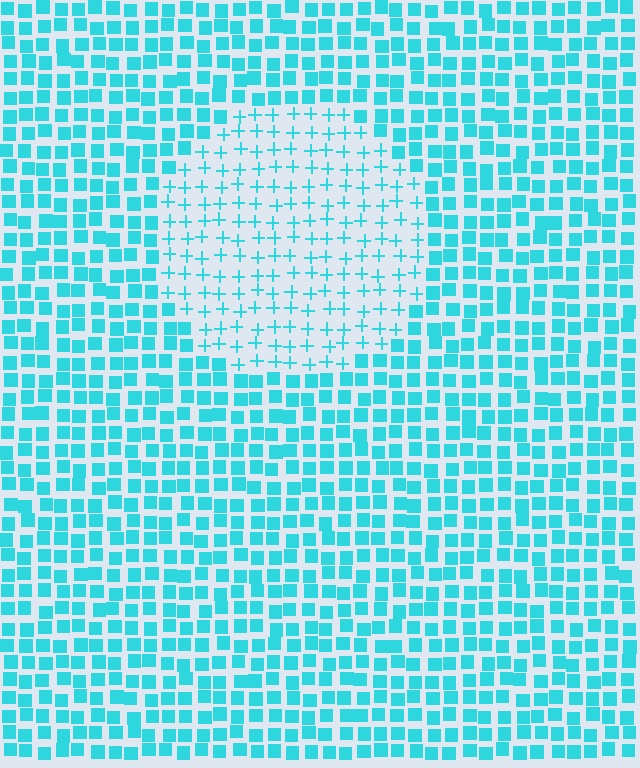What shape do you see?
I see a circle.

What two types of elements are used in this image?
The image uses plus signs inside the circle region and squares outside it.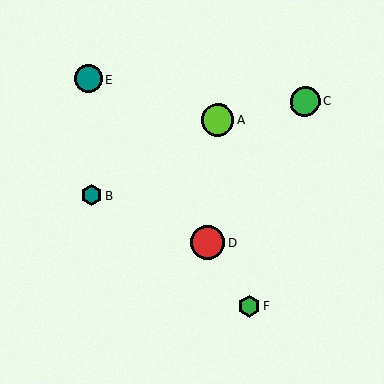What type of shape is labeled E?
Shape E is a teal circle.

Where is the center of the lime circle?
The center of the lime circle is at (218, 120).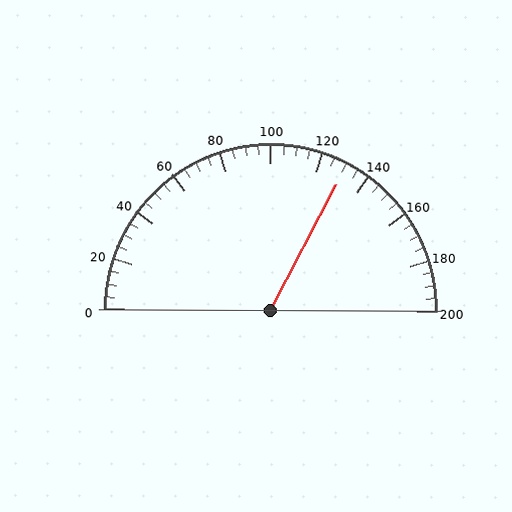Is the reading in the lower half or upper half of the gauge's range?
The reading is in the upper half of the range (0 to 200).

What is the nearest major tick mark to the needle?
The nearest major tick mark is 120.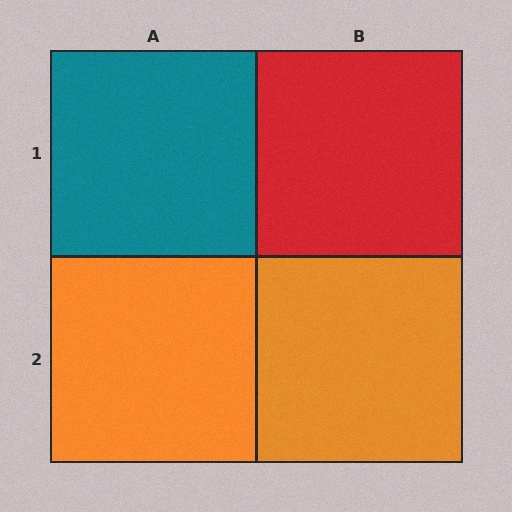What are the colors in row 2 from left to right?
Orange, orange.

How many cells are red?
1 cell is red.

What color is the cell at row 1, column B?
Red.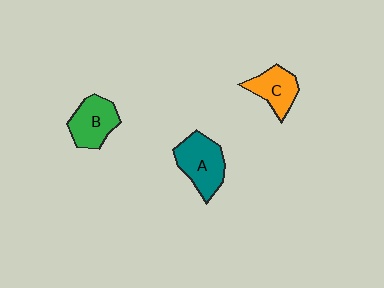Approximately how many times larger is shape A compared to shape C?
Approximately 1.3 times.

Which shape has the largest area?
Shape A (teal).